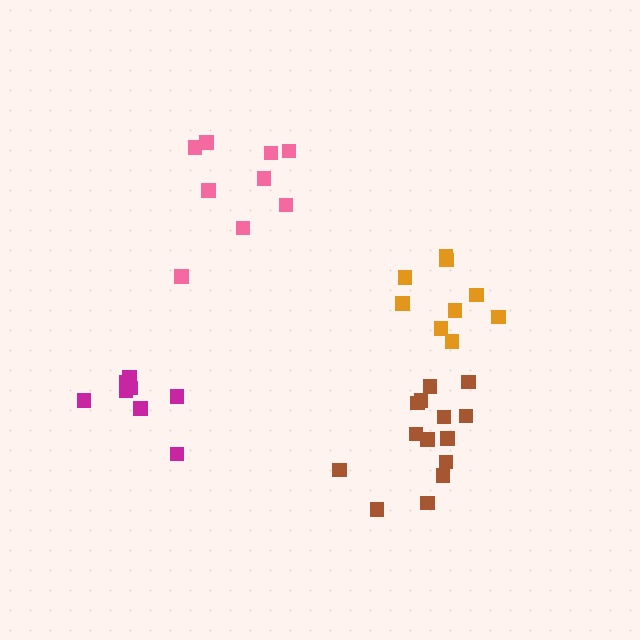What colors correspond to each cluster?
The clusters are colored: orange, magenta, brown, pink.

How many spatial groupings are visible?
There are 4 spatial groupings.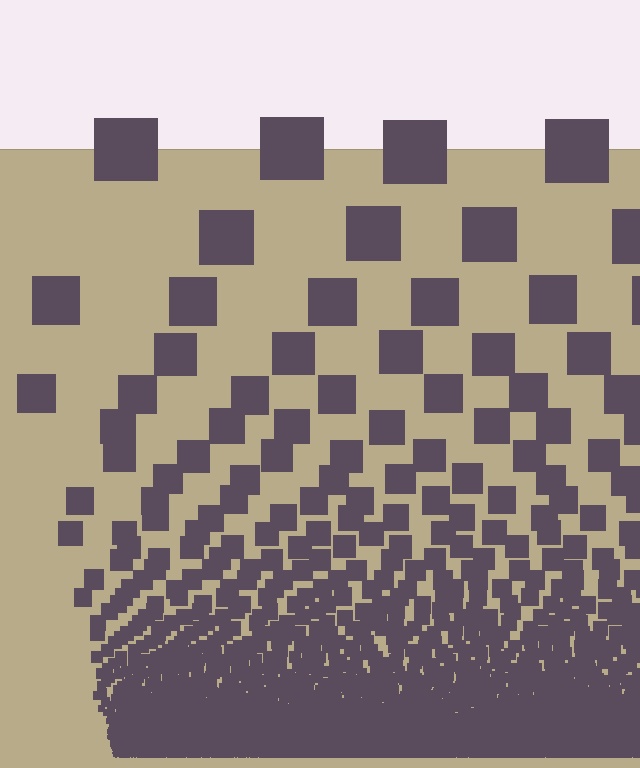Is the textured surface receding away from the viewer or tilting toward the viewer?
The surface appears to tilt toward the viewer. Texture elements get larger and sparser toward the top.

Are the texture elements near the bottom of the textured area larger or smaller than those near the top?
Smaller. The gradient is inverted — elements near the bottom are smaller and denser.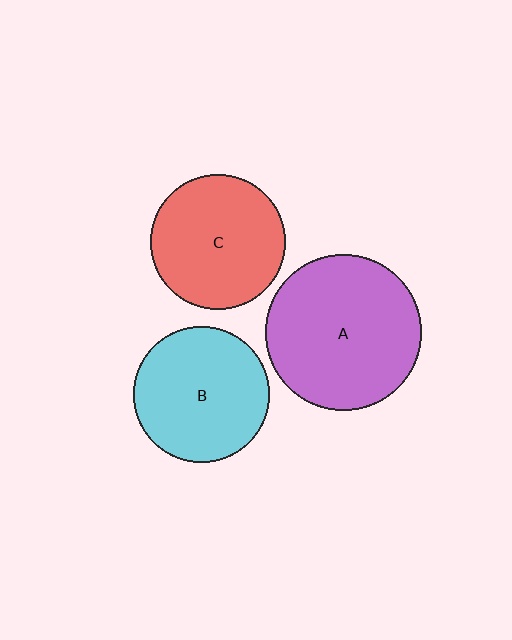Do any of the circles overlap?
No, none of the circles overlap.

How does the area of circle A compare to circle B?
Approximately 1.3 times.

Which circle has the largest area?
Circle A (purple).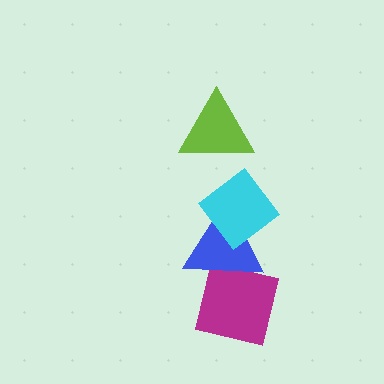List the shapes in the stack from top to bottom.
From top to bottom: the lime triangle, the cyan diamond, the blue triangle, the magenta square.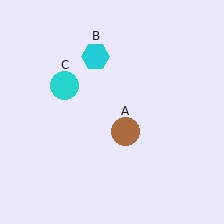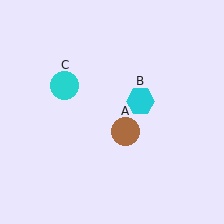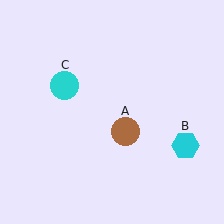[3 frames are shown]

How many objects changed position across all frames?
1 object changed position: cyan hexagon (object B).